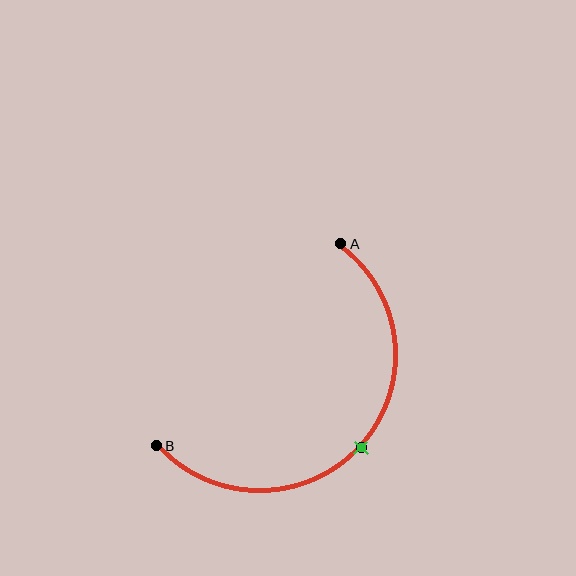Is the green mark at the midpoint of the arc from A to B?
Yes. The green mark lies on the arc at equal arc-length from both A and B — it is the arc midpoint.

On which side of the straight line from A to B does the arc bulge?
The arc bulges below and to the right of the straight line connecting A and B.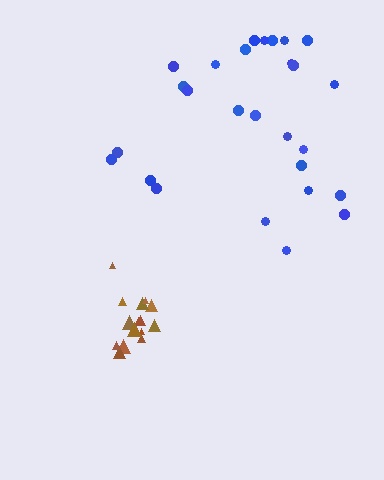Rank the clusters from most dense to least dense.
brown, blue.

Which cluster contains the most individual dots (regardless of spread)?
Blue (27).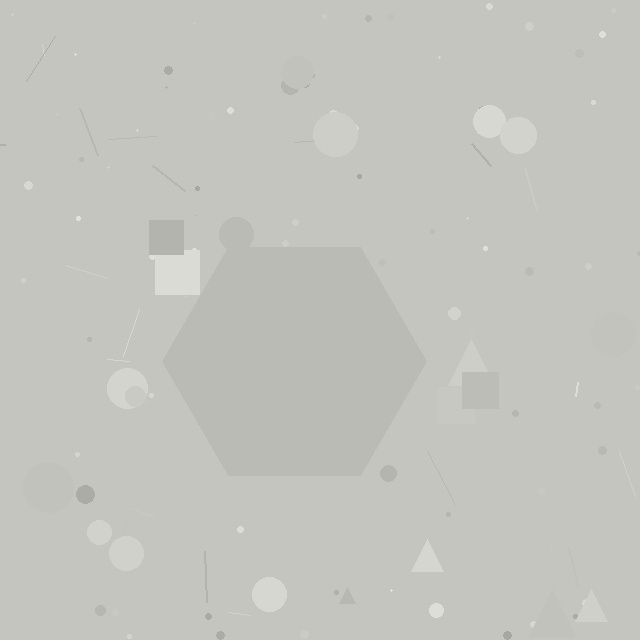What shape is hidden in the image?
A hexagon is hidden in the image.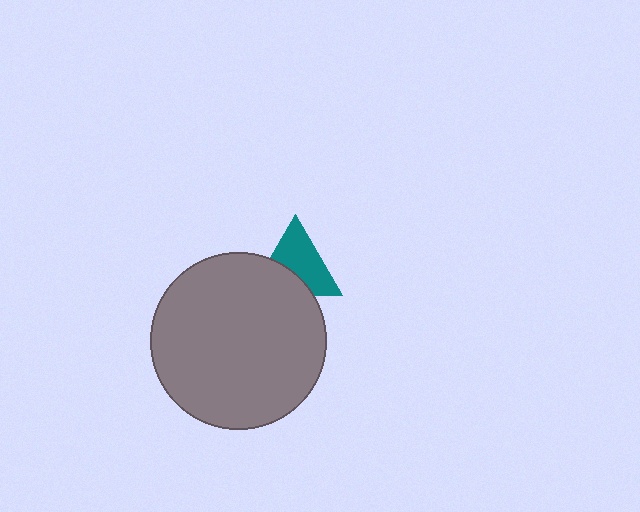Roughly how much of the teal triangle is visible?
About half of it is visible (roughly 63%).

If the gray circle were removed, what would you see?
You would see the complete teal triangle.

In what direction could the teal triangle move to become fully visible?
The teal triangle could move up. That would shift it out from behind the gray circle entirely.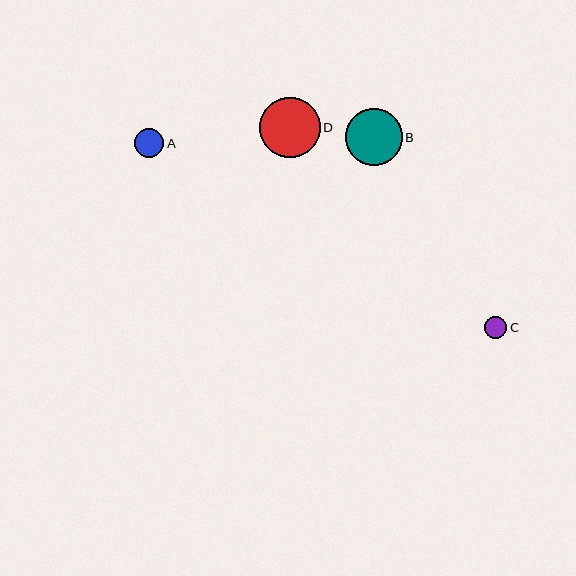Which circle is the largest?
Circle D is the largest with a size of approximately 61 pixels.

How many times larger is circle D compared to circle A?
Circle D is approximately 2.1 times the size of circle A.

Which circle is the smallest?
Circle C is the smallest with a size of approximately 22 pixels.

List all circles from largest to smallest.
From largest to smallest: D, B, A, C.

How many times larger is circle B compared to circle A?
Circle B is approximately 1.9 times the size of circle A.